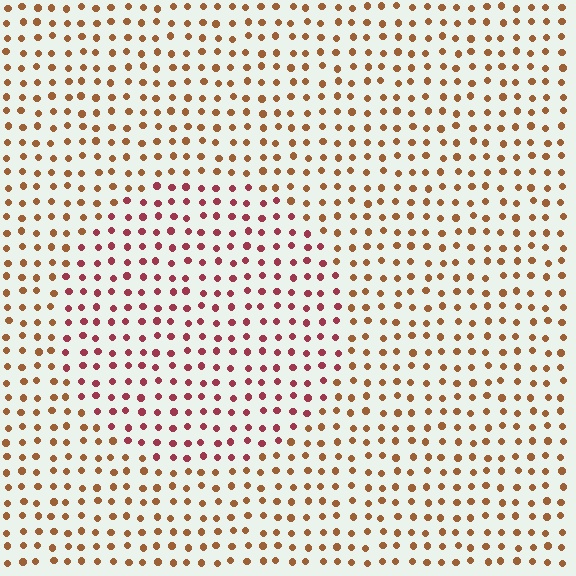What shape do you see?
I see a circle.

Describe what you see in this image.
The image is filled with small brown elements in a uniform arrangement. A circle-shaped region is visible where the elements are tinted to a slightly different hue, forming a subtle color boundary.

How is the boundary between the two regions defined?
The boundary is defined purely by a slight shift in hue (about 38 degrees). Spacing, size, and orientation are identical on both sides.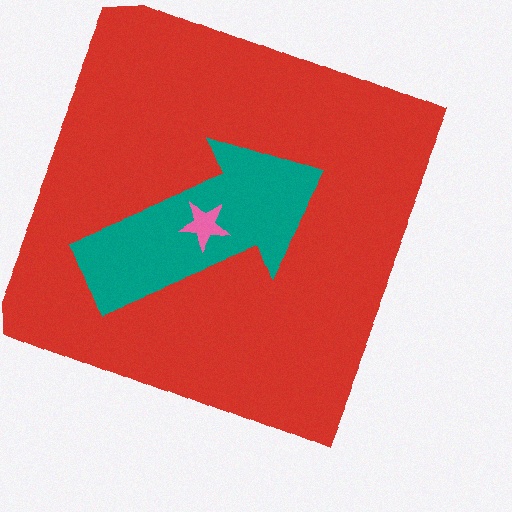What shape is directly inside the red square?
The teal arrow.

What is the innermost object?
The pink star.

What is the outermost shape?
The red square.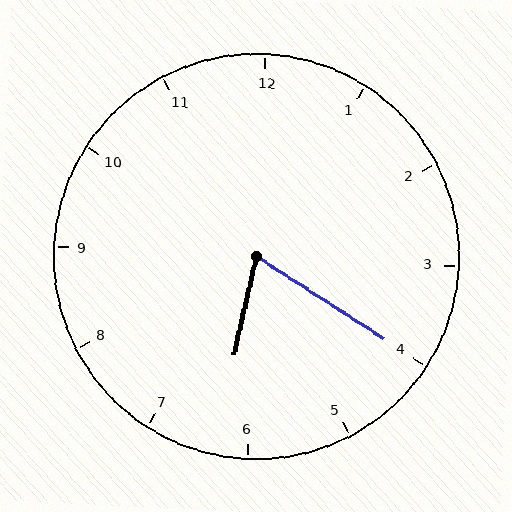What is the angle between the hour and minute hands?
Approximately 70 degrees.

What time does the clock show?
6:20.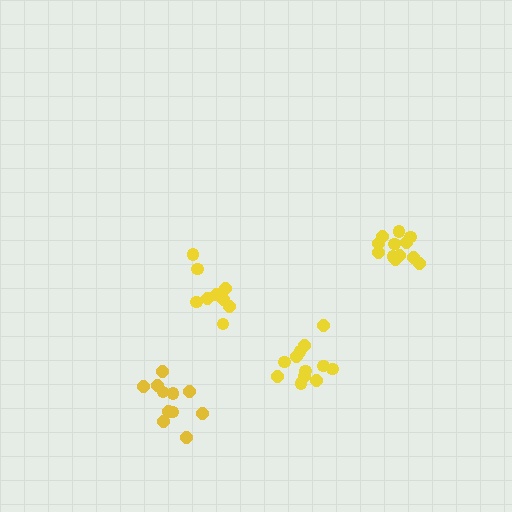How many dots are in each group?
Group 1: 12 dots, Group 2: 9 dots, Group 3: 12 dots, Group 4: 11 dots (44 total).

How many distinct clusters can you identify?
There are 4 distinct clusters.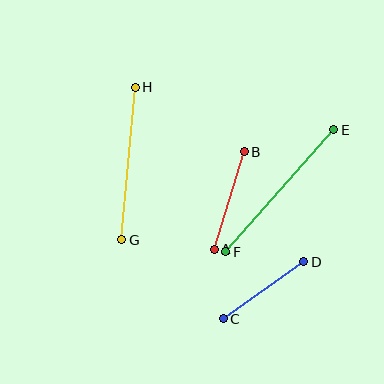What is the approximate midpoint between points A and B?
The midpoint is at approximately (229, 201) pixels.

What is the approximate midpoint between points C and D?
The midpoint is at approximately (264, 290) pixels.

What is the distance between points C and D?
The distance is approximately 98 pixels.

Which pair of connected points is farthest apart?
Points E and F are farthest apart.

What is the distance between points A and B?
The distance is approximately 102 pixels.